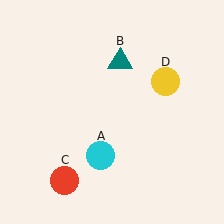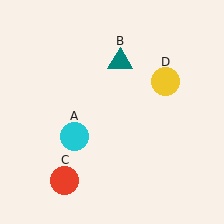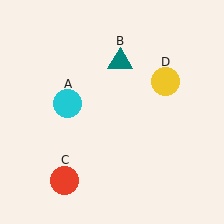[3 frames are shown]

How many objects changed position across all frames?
1 object changed position: cyan circle (object A).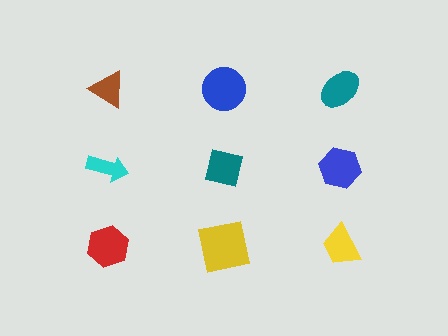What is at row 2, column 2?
A teal square.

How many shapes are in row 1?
3 shapes.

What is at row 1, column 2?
A blue circle.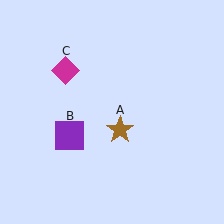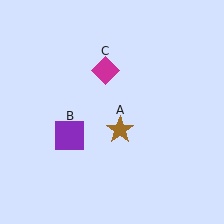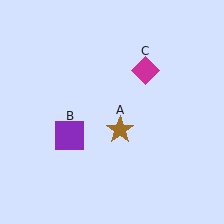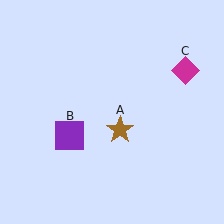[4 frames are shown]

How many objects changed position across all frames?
1 object changed position: magenta diamond (object C).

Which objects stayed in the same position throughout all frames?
Brown star (object A) and purple square (object B) remained stationary.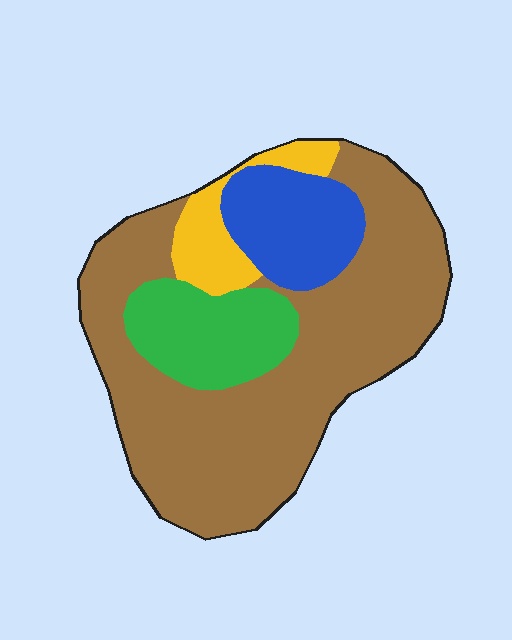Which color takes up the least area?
Yellow, at roughly 10%.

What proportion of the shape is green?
Green takes up less than a quarter of the shape.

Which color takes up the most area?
Brown, at roughly 65%.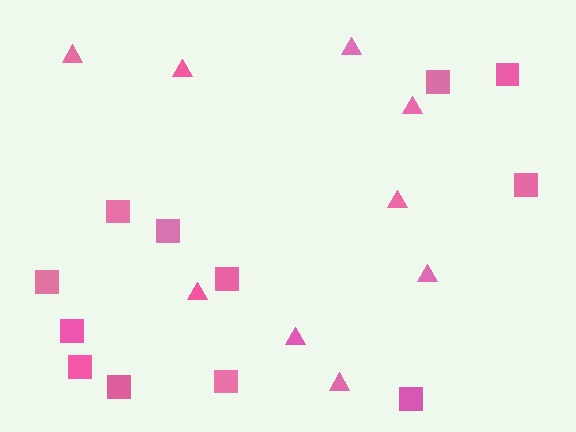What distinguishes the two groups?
There are 2 groups: one group of triangles (9) and one group of squares (12).